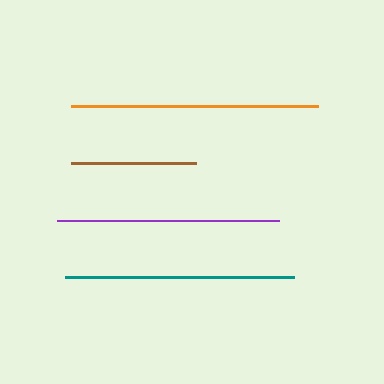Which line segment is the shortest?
The brown line is the shortest at approximately 126 pixels.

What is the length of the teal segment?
The teal segment is approximately 229 pixels long.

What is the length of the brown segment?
The brown segment is approximately 126 pixels long.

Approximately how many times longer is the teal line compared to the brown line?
The teal line is approximately 1.8 times the length of the brown line.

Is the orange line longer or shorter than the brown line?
The orange line is longer than the brown line.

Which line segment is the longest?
The orange line is the longest at approximately 247 pixels.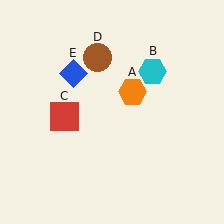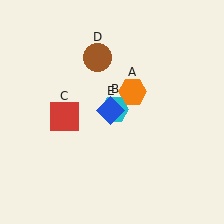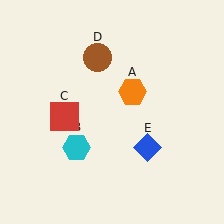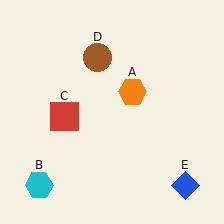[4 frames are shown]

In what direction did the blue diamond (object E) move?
The blue diamond (object E) moved down and to the right.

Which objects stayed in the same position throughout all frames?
Orange hexagon (object A) and red square (object C) and brown circle (object D) remained stationary.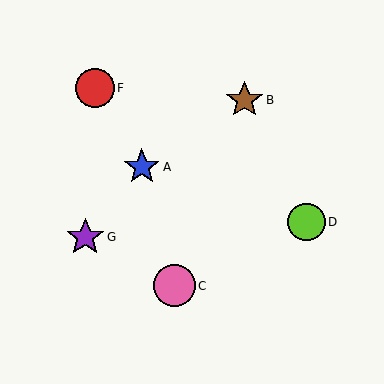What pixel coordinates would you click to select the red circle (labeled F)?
Click at (95, 88) to select the red circle F.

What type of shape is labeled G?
Shape G is a purple star.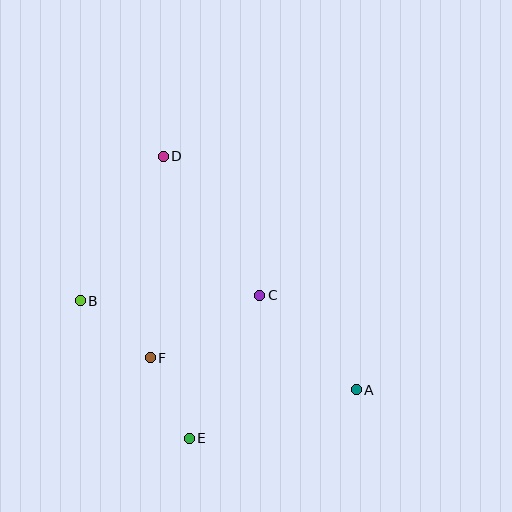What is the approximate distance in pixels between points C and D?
The distance between C and D is approximately 169 pixels.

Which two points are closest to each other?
Points E and F are closest to each other.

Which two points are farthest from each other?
Points A and D are farthest from each other.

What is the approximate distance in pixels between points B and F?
The distance between B and F is approximately 90 pixels.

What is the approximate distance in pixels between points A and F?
The distance between A and F is approximately 208 pixels.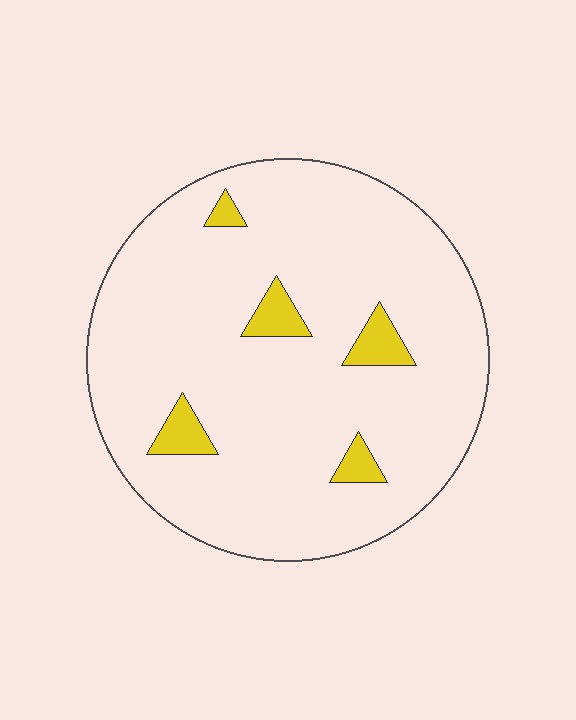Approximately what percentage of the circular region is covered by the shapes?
Approximately 5%.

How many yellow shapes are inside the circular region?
5.